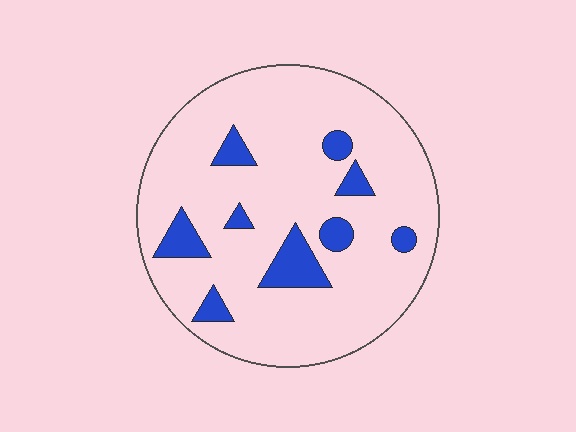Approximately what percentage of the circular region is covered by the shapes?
Approximately 15%.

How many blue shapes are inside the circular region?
9.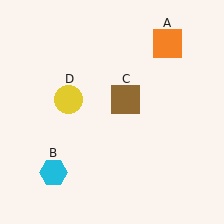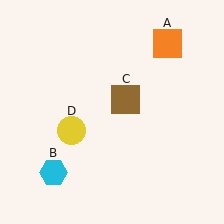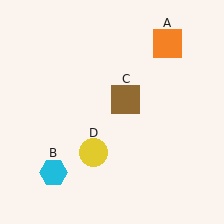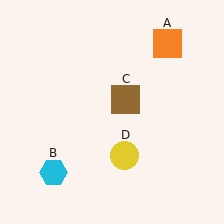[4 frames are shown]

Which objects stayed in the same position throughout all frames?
Orange square (object A) and cyan hexagon (object B) and brown square (object C) remained stationary.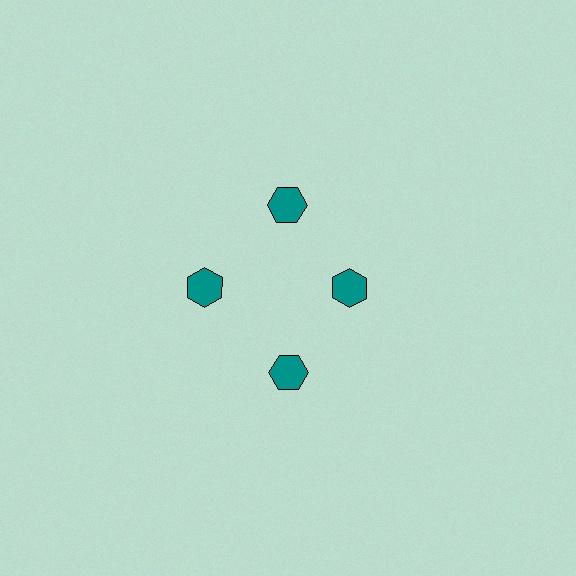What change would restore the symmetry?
The symmetry would be restored by moving it outward, back onto the ring so that all 4 hexagons sit at equal angles and equal distance from the center.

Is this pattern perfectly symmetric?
No. The 4 teal hexagons are arranged in a ring, but one element near the 3 o'clock position is pulled inward toward the center, breaking the 4-fold rotational symmetry.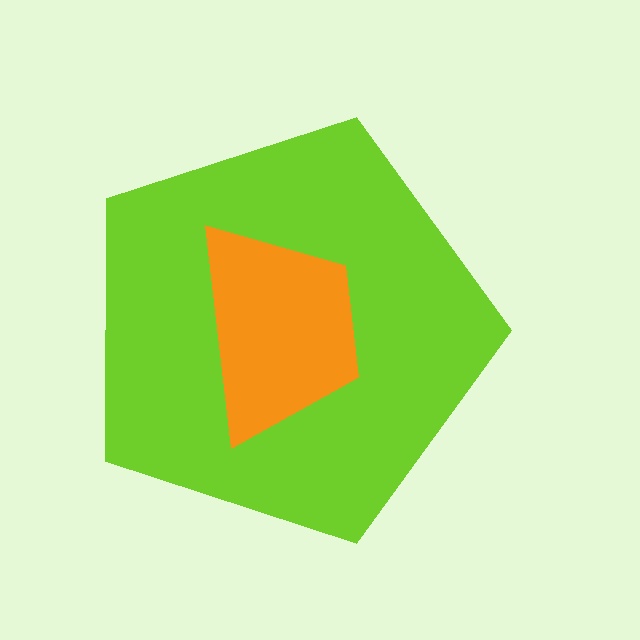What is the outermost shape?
The lime pentagon.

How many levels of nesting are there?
2.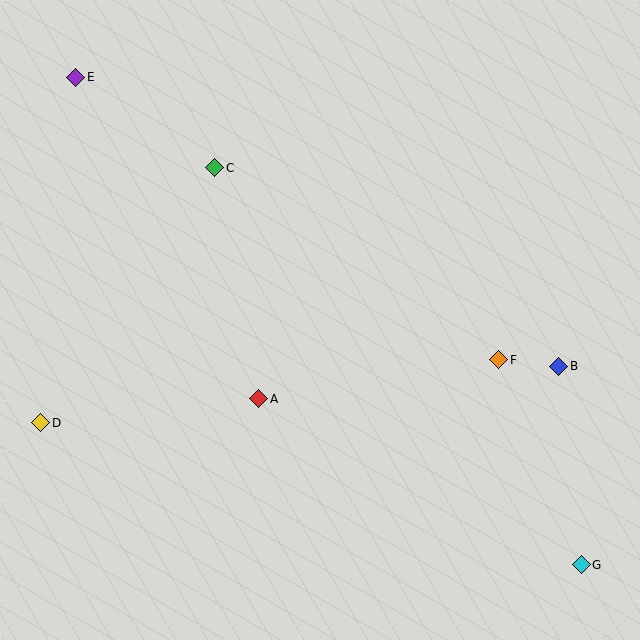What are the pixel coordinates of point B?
Point B is at (559, 366).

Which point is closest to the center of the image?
Point A at (259, 399) is closest to the center.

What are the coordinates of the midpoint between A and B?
The midpoint between A and B is at (409, 383).